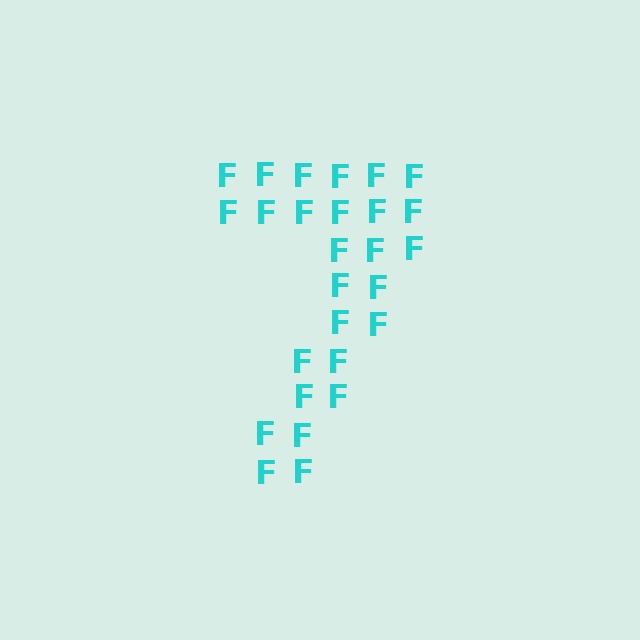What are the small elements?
The small elements are letter F's.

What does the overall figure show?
The overall figure shows the digit 7.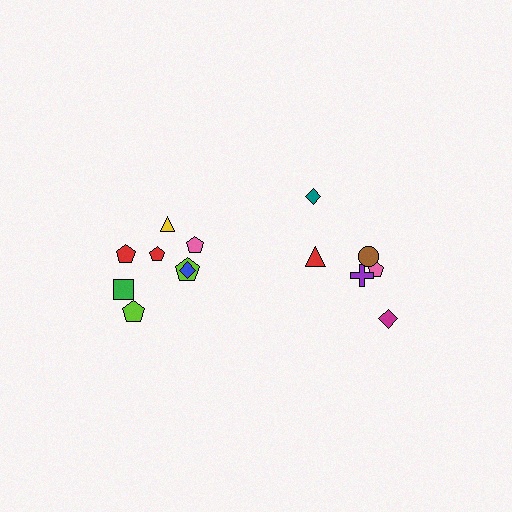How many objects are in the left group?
There are 8 objects.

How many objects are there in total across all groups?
There are 14 objects.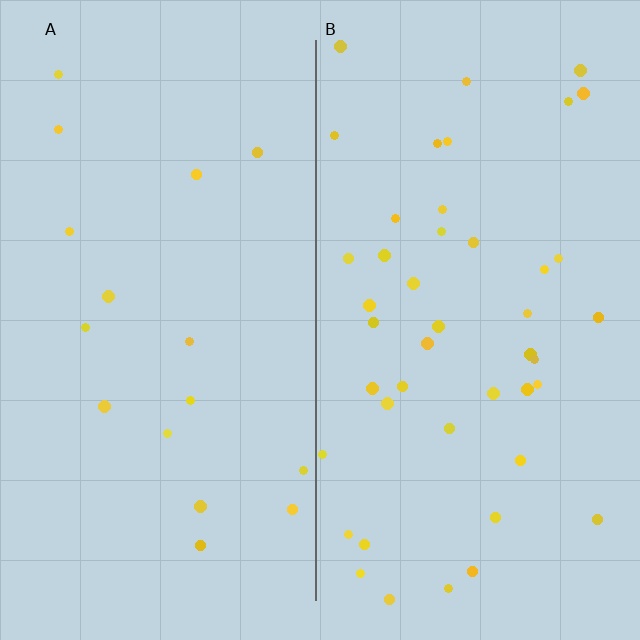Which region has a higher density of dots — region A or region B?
B (the right).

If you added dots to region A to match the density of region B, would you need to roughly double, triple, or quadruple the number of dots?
Approximately triple.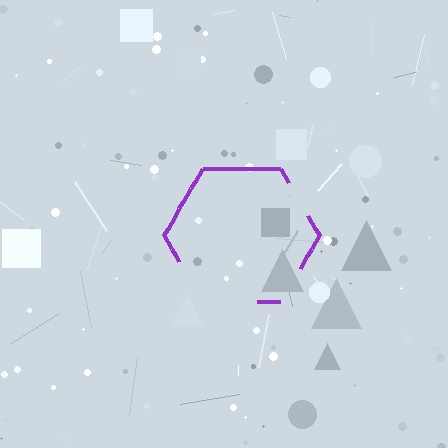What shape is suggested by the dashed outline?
The dashed outline suggests a hexagon.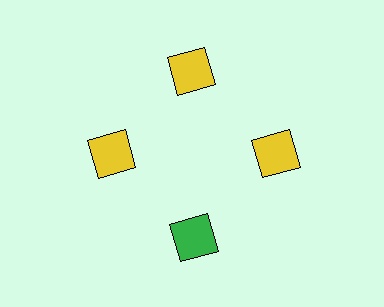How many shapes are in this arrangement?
There are 4 shapes arranged in a ring pattern.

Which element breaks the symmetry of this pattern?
The green square at roughly the 6 o'clock position breaks the symmetry. All other shapes are yellow squares.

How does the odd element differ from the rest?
It has a different color: green instead of yellow.